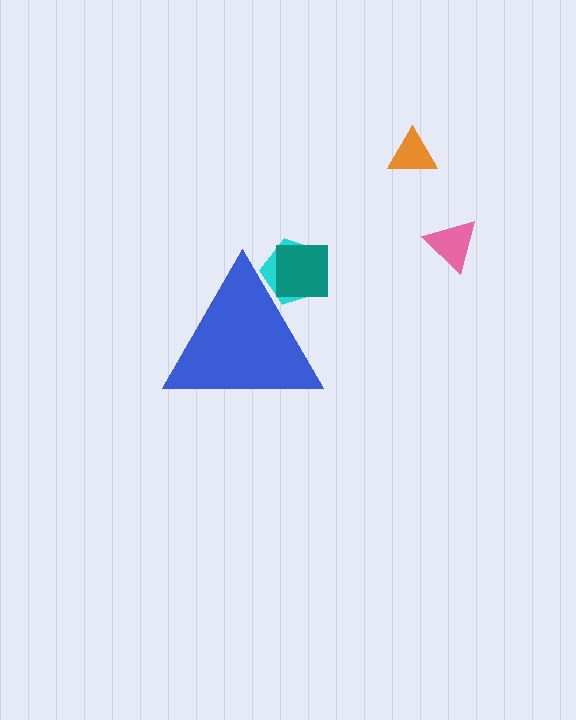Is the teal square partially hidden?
Yes, the teal square is partially hidden behind the blue triangle.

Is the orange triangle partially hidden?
No, the orange triangle is fully visible.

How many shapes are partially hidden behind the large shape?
2 shapes are partially hidden.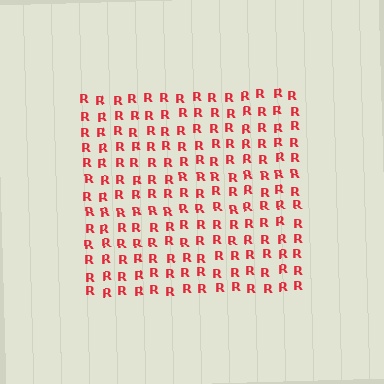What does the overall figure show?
The overall figure shows a square.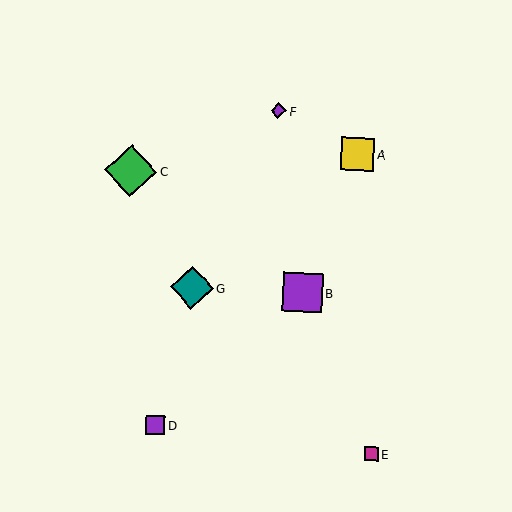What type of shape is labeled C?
Shape C is a green diamond.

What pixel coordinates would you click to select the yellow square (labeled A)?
Click at (358, 154) to select the yellow square A.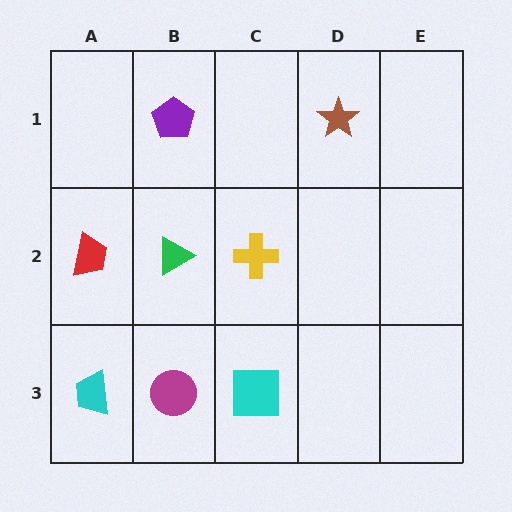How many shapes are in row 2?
3 shapes.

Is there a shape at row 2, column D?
No, that cell is empty.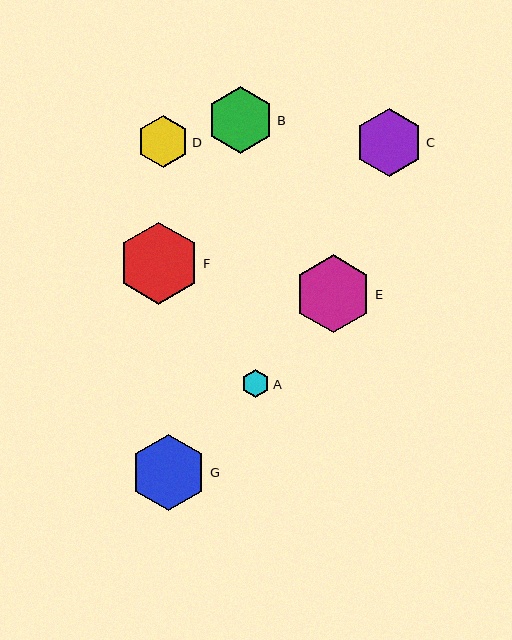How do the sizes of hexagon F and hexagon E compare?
Hexagon F and hexagon E are approximately the same size.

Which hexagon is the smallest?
Hexagon A is the smallest with a size of approximately 28 pixels.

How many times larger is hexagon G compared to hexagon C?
Hexagon G is approximately 1.1 times the size of hexagon C.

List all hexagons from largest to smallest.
From largest to smallest: F, E, G, C, B, D, A.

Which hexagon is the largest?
Hexagon F is the largest with a size of approximately 82 pixels.